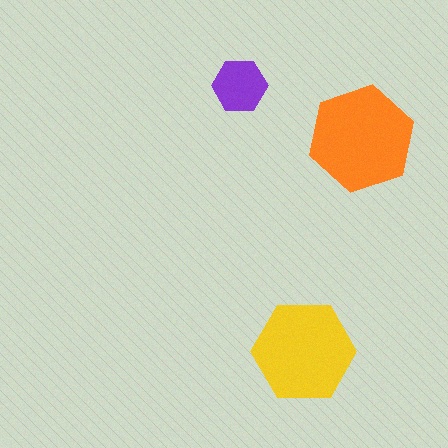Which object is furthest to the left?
The purple hexagon is leftmost.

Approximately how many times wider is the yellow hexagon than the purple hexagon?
About 2 times wider.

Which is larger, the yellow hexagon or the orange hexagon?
The orange one.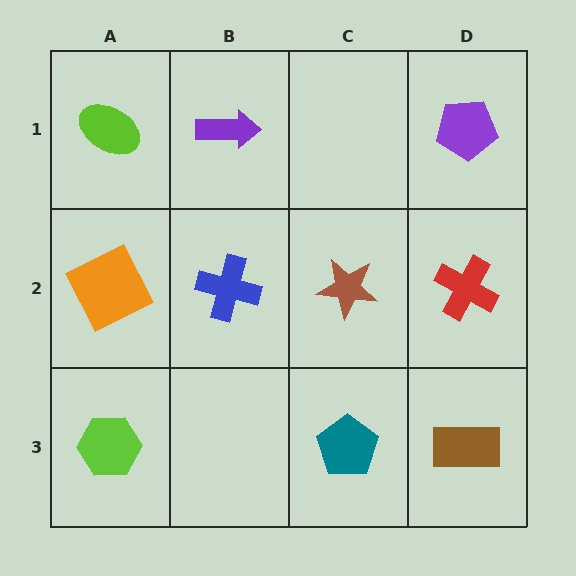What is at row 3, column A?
A lime hexagon.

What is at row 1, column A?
A lime ellipse.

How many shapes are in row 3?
3 shapes.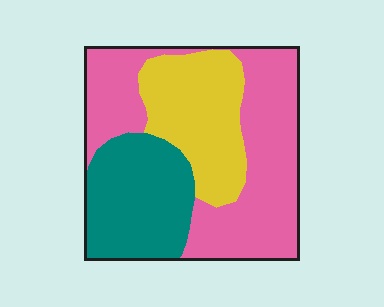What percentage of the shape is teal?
Teal takes up about one quarter (1/4) of the shape.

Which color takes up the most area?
Pink, at roughly 45%.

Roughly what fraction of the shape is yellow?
Yellow covers 26% of the shape.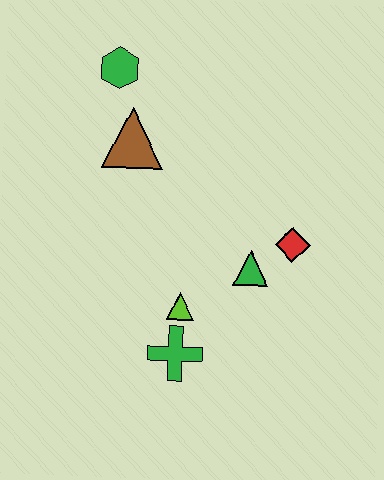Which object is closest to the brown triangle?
The green hexagon is closest to the brown triangle.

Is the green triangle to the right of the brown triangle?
Yes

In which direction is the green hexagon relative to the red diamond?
The green hexagon is to the left of the red diamond.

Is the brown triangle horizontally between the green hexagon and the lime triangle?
Yes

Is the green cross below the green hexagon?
Yes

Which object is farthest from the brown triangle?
The green cross is farthest from the brown triangle.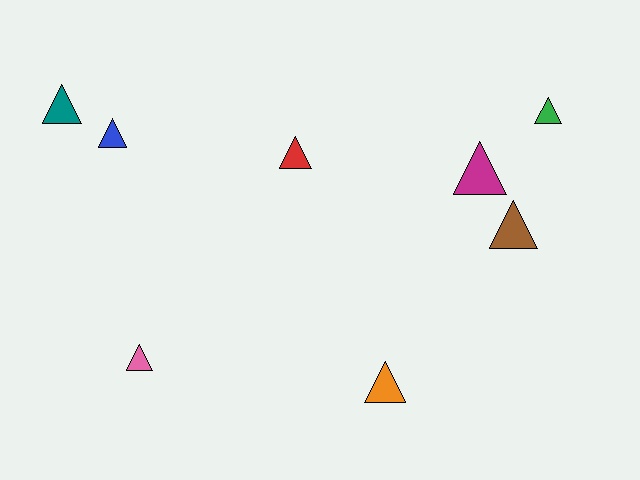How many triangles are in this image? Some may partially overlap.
There are 8 triangles.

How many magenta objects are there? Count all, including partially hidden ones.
There is 1 magenta object.